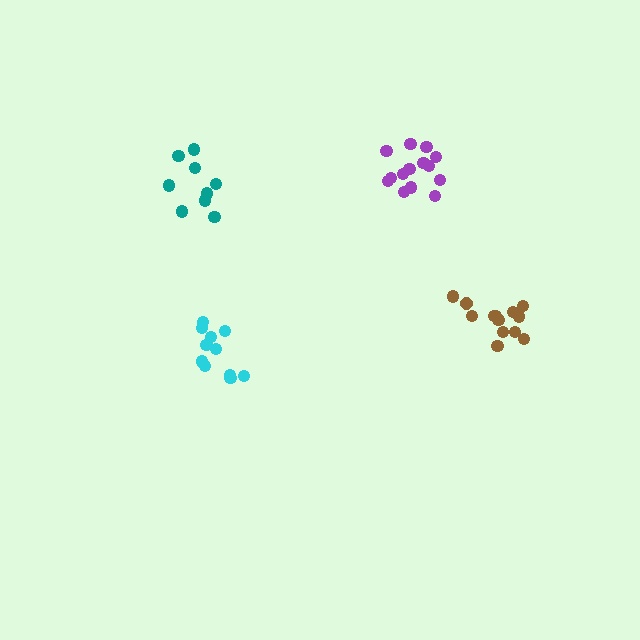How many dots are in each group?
Group 1: 9 dots, Group 2: 11 dots, Group 3: 14 dots, Group 4: 13 dots (47 total).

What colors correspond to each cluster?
The clusters are colored: teal, cyan, purple, brown.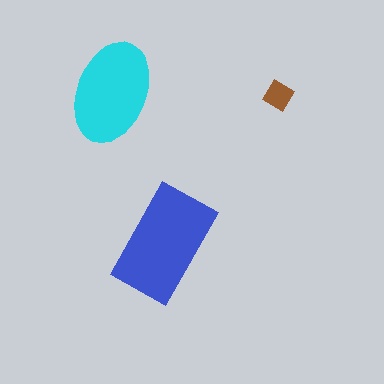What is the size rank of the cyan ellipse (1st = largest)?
2nd.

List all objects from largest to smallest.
The blue rectangle, the cyan ellipse, the brown diamond.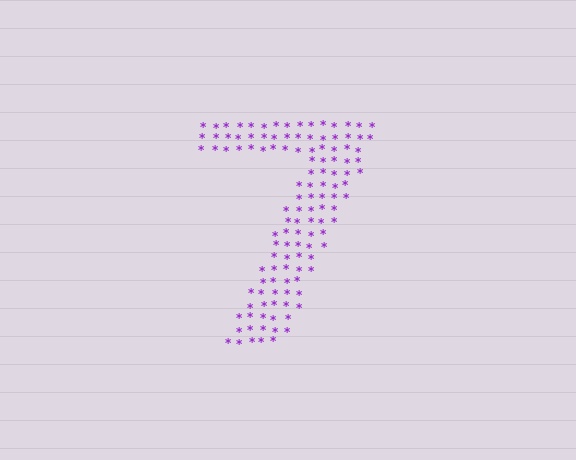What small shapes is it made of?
It is made of small asterisks.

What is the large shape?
The large shape is the digit 7.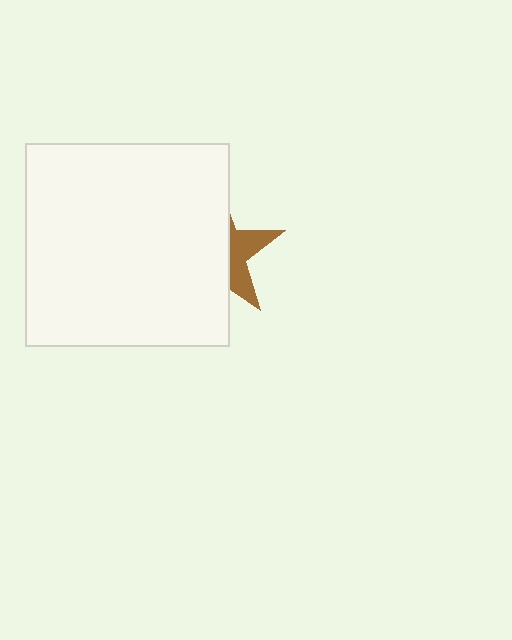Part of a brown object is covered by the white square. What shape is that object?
It is a star.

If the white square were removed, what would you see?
You would see the complete brown star.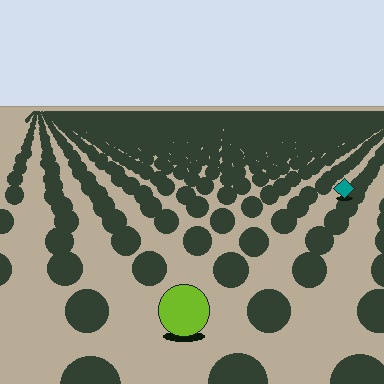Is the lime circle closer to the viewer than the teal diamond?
Yes. The lime circle is closer — you can tell from the texture gradient: the ground texture is coarser near it.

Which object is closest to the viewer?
The lime circle is closest. The texture marks near it are larger and more spread out.